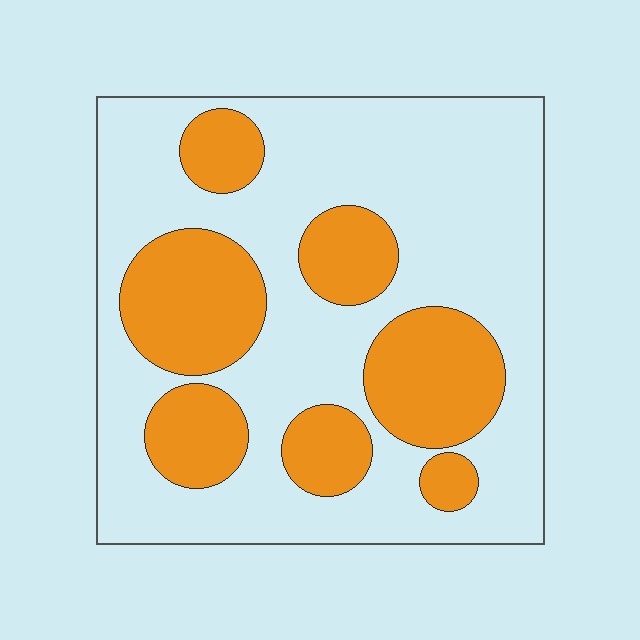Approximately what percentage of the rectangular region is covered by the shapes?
Approximately 30%.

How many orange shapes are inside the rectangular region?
7.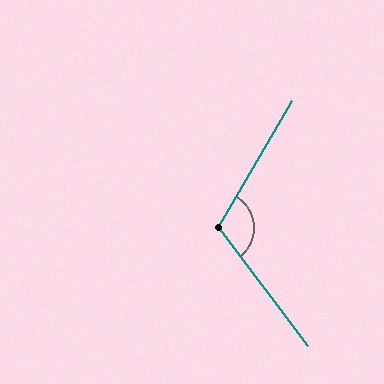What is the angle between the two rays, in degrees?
Approximately 113 degrees.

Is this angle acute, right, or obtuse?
It is obtuse.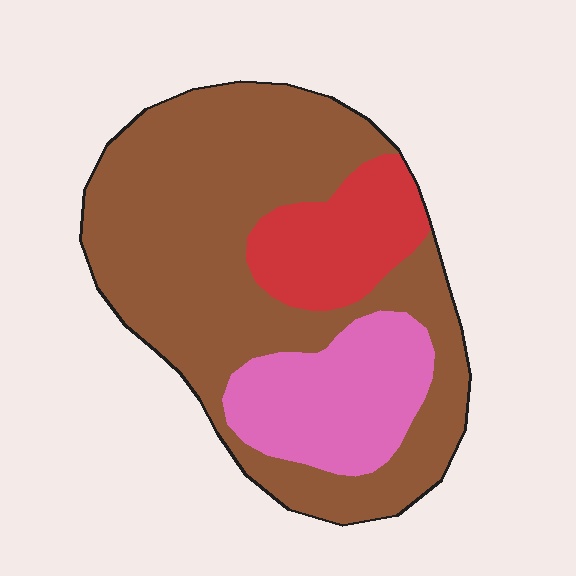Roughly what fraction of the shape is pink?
Pink takes up less than a quarter of the shape.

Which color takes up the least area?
Red, at roughly 15%.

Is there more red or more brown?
Brown.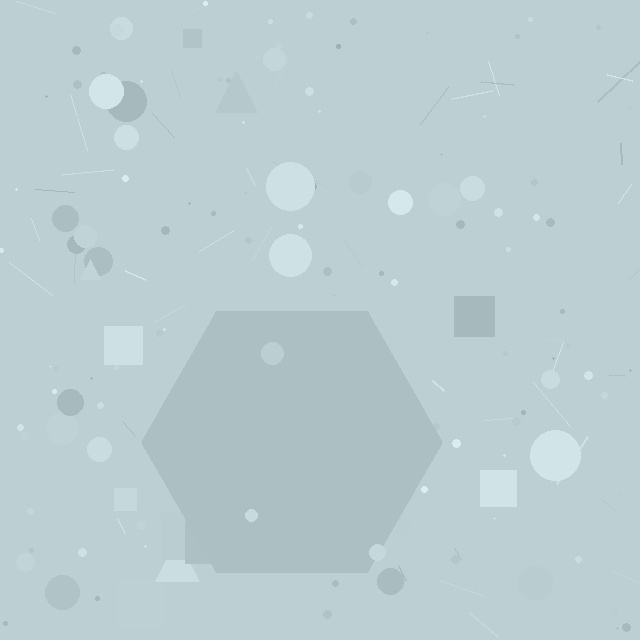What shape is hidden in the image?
A hexagon is hidden in the image.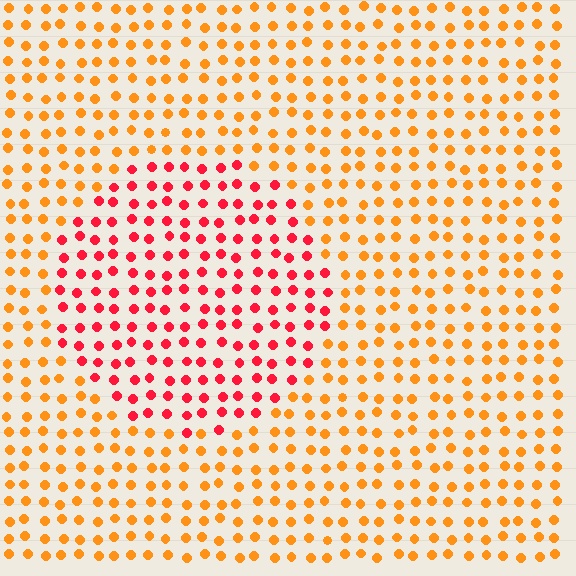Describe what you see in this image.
The image is filled with small orange elements in a uniform arrangement. A circle-shaped region is visible where the elements are tinted to a slightly different hue, forming a subtle color boundary.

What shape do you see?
I see a circle.